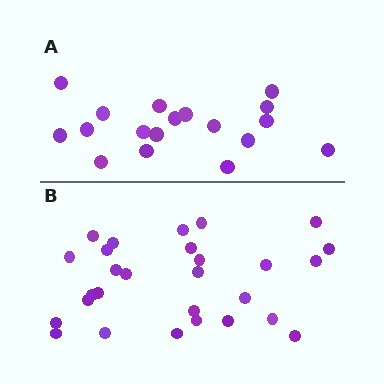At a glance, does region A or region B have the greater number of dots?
Region B (the bottom region) has more dots.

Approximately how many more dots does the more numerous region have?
Region B has roughly 10 or so more dots than region A.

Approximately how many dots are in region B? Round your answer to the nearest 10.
About 30 dots. (The exact count is 28, which rounds to 30.)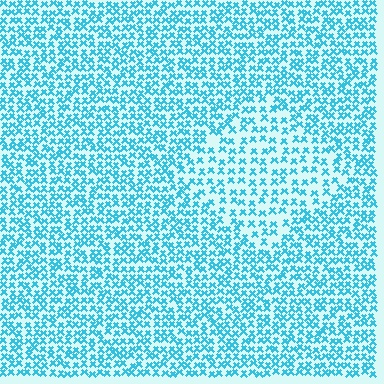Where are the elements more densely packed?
The elements are more densely packed outside the diamond boundary.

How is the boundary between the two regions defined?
The boundary is defined by a change in element density (approximately 1.7x ratio). All elements are the same color, size, and shape.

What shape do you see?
I see a diamond.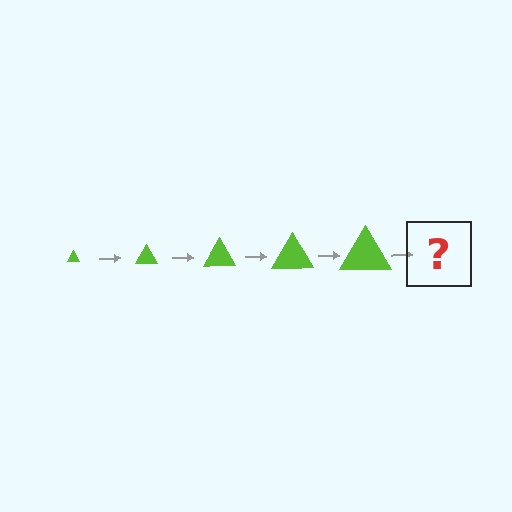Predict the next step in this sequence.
The next step is a lime triangle, larger than the previous one.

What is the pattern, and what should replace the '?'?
The pattern is that the triangle gets progressively larger each step. The '?' should be a lime triangle, larger than the previous one.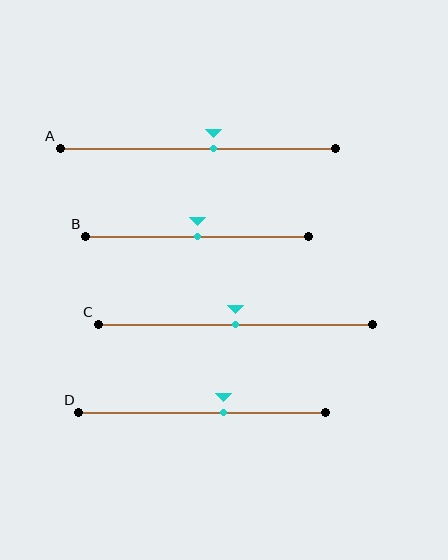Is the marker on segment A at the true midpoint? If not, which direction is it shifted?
No, the marker on segment A is shifted to the right by about 6% of the segment length.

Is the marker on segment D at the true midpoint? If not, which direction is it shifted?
No, the marker on segment D is shifted to the right by about 9% of the segment length.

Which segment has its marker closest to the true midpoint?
Segment B has its marker closest to the true midpoint.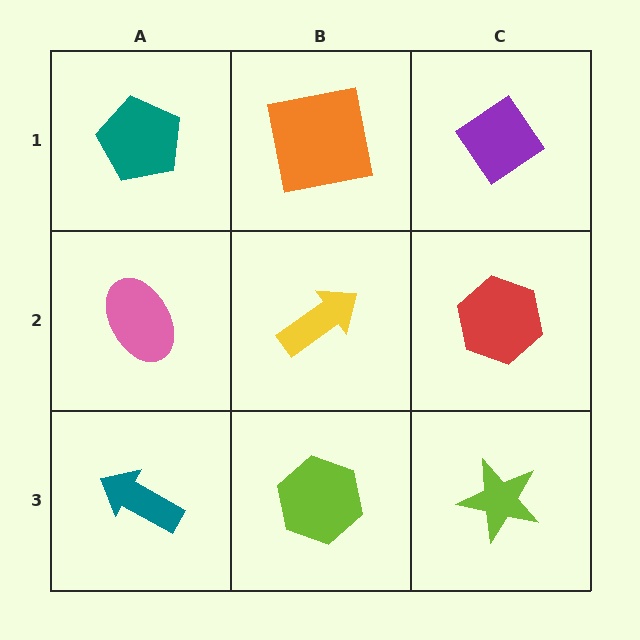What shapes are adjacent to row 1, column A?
A pink ellipse (row 2, column A), an orange square (row 1, column B).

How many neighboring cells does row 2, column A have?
3.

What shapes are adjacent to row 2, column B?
An orange square (row 1, column B), a lime hexagon (row 3, column B), a pink ellipse (row 2, column A), a red hexagon (row 2, column C).